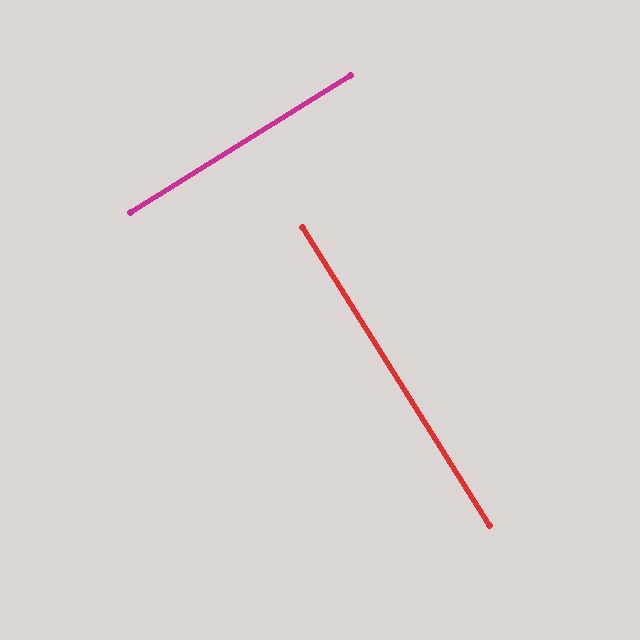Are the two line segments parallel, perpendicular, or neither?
Perpendicular — they meet at approximately 90°.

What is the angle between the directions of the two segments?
Approximately 90 degrees.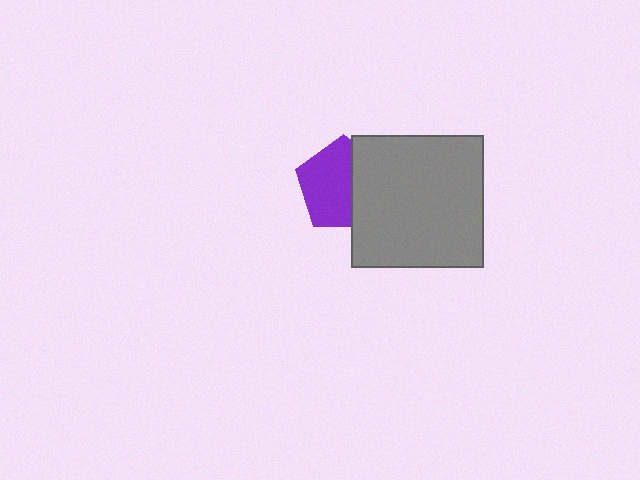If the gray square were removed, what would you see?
You would see the complete purple pentagon.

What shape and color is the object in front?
The object in front is a gray square.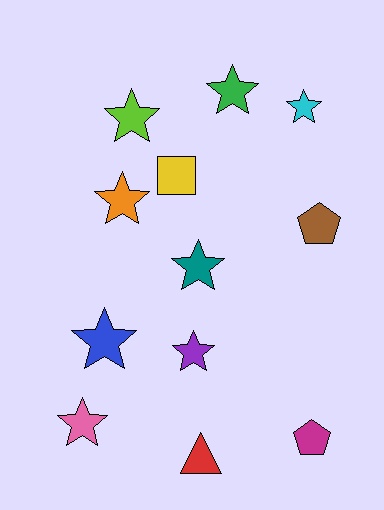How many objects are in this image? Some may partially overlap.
There are 12 objects.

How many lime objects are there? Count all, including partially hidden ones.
There is 1 lime object.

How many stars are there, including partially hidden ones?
There are 8 stars.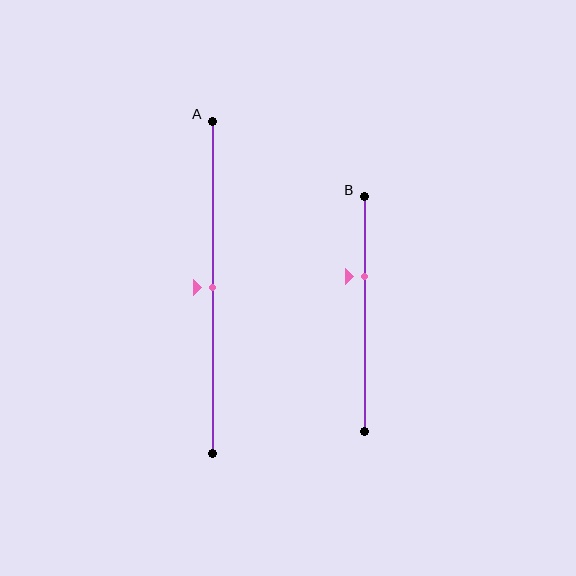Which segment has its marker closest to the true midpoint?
Segment A has its marker closest to the true midpoint.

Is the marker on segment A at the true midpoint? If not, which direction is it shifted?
Yes, the marker on segment A is at the true midpoint.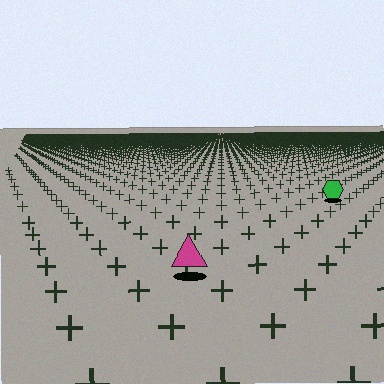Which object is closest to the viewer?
The magenta triangle is closest. The texture marks near it are larger and more spread out.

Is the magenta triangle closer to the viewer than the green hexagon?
Yes. The magenta triangle is closer — you can tell from the texture gradient: the ground texture is coarser near it.